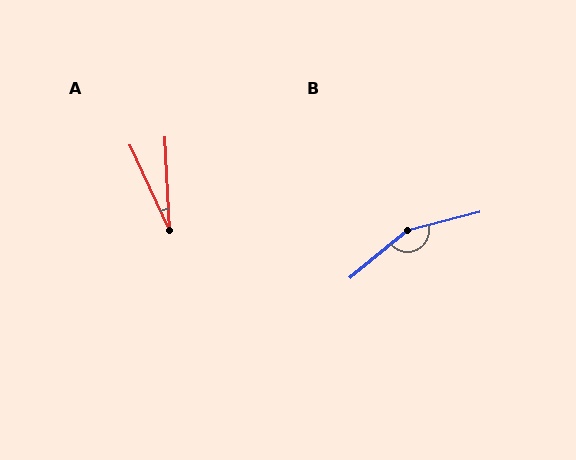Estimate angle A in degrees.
Approximately 22 degrees.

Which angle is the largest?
B, at approximately 155 degrees.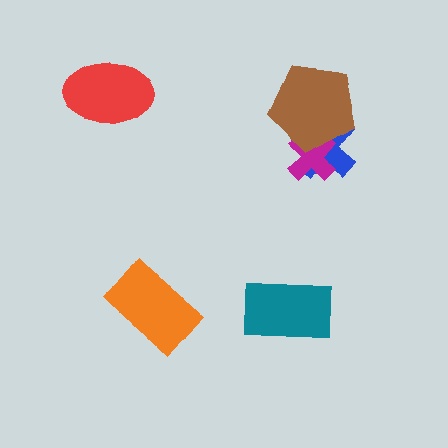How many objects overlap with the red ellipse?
0 objects overlap with the red ellipse.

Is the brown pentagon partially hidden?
No, no other shape covers it.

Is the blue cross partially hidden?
Yes, it is partially covered by another shape.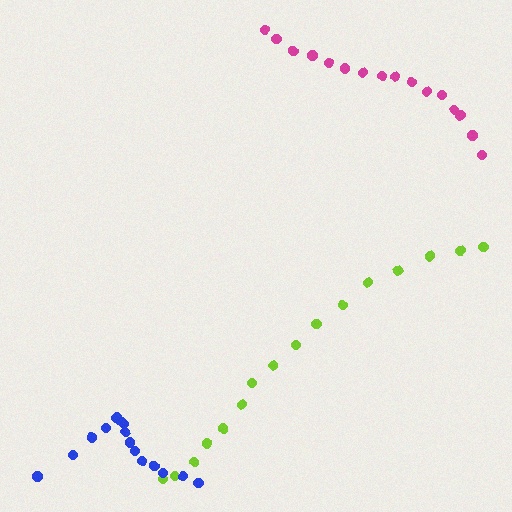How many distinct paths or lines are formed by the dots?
There are 3 distinct paths.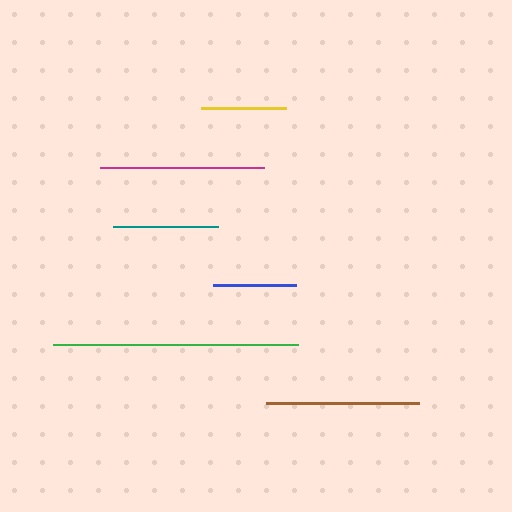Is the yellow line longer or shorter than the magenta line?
The magenta line is longer than the yellow line.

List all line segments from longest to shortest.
From longest to shortest: green, magenta, brown, teal, yellow, blue.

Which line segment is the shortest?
The blue line is the shortest at approximately 83 pixels.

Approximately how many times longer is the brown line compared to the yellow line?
The brown line is approximately 1.8 times the length of the yellow line.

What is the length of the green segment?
The green segment is approximately 244 pixels long.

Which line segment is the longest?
The green line is the longest at approximately 244 pixels.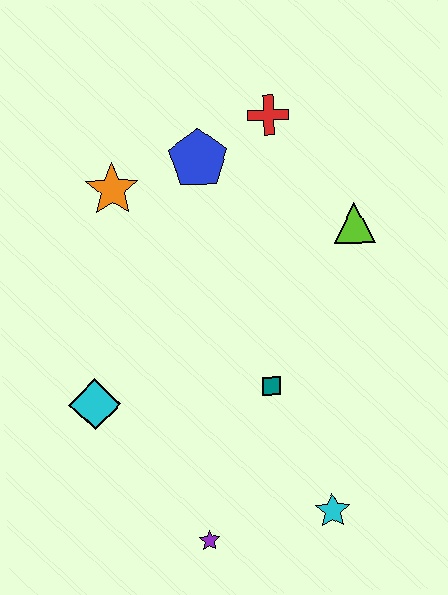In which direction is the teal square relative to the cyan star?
The teal square is above the cyan star.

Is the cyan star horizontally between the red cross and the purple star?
No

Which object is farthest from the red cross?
The purple star is farthest from the red cross.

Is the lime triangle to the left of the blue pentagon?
No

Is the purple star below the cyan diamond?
Yes